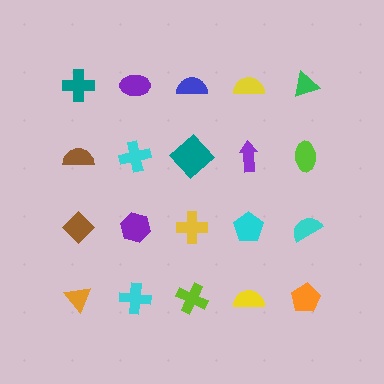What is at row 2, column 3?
A teal diamond.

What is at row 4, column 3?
A lime cross.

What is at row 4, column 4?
A yellow semicircle.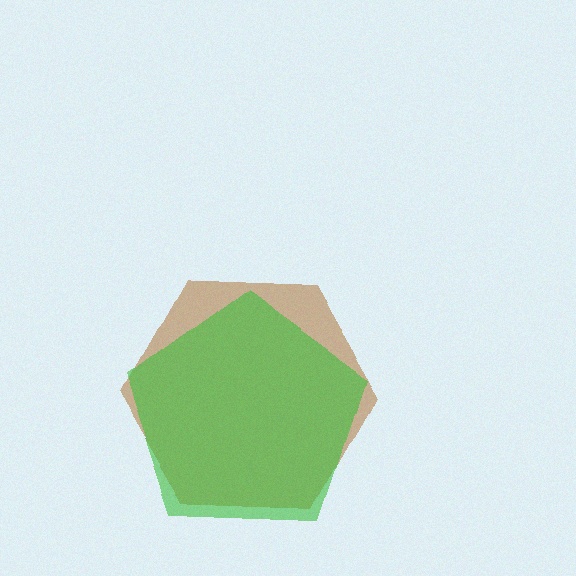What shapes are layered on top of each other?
The layered shapes are: a brown hexagon, a green pentagon.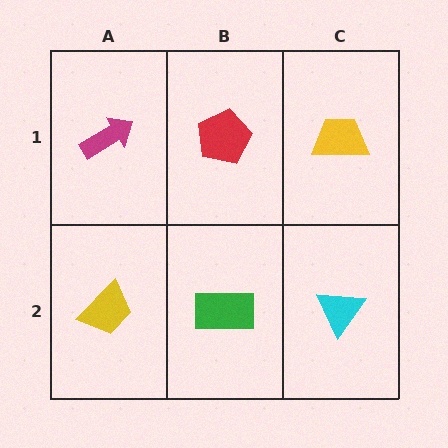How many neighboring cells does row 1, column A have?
2.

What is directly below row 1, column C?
A cyan triangle.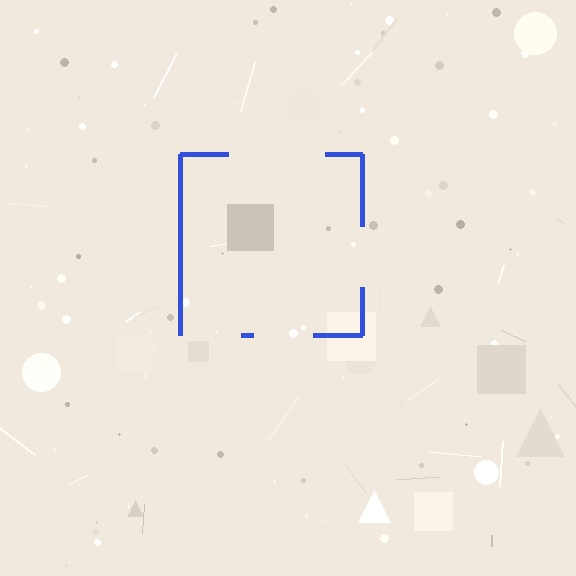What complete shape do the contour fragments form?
The contour fragments form a square.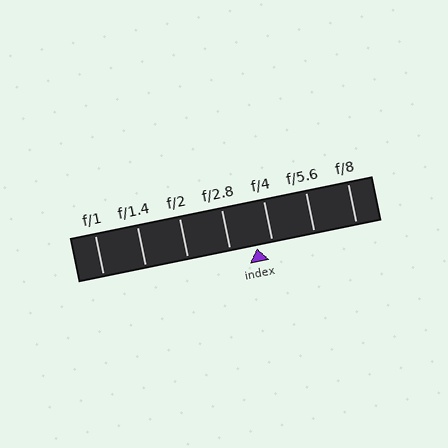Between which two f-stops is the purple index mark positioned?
The index mark is between f/2.8 and f/4.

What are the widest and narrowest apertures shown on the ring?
The widest aperture shown is f/1 and the narrowest is f/8.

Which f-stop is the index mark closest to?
The index mark is closest to f/4.